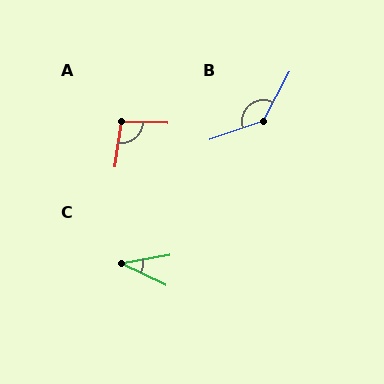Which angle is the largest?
B, at approximately 137 degrees.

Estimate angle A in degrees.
Approximately 96 degrees.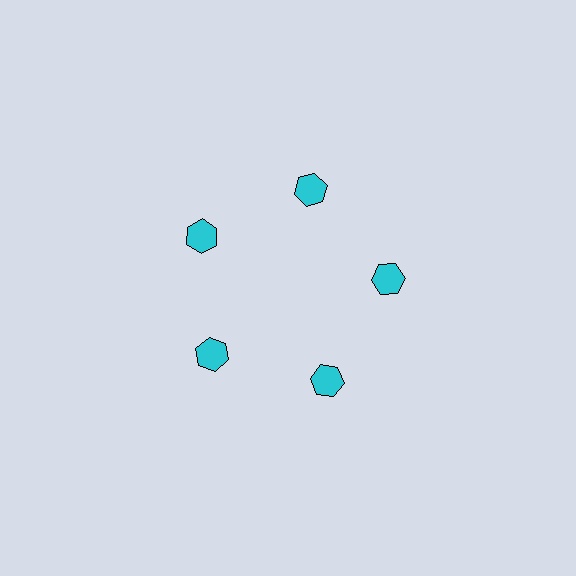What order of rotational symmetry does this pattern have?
This pattern has 5-fold rotational symmetry.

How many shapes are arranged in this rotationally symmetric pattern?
There are 5 shapes, arranged in 5 groups of 1.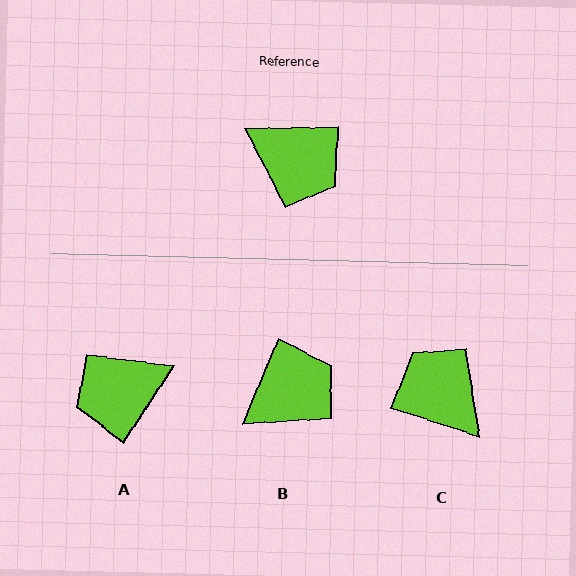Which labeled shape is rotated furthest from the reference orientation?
C, about 161 degrees away.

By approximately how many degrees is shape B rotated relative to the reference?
Approximately 66 degrees counter-clockwise.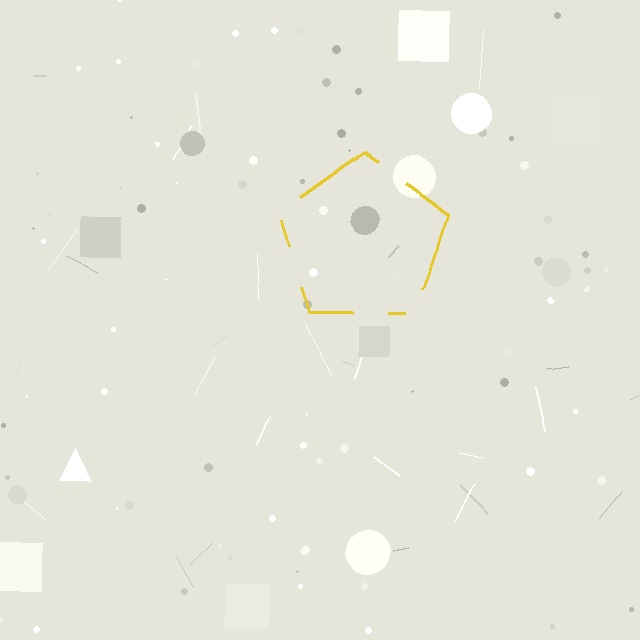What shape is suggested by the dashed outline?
The dashed outline suggests a pentagon.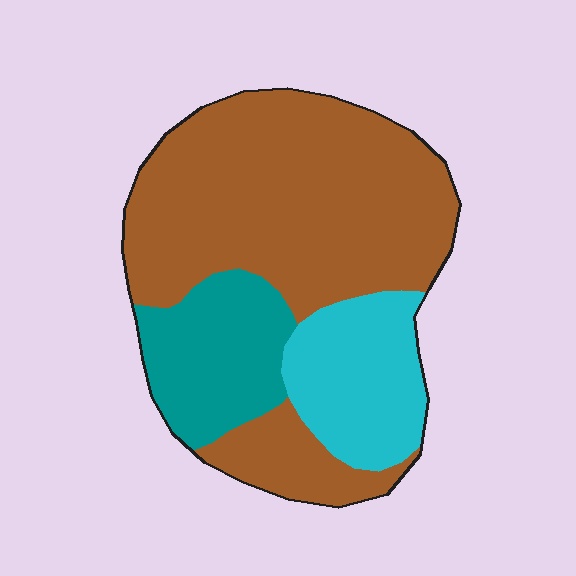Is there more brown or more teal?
Brown.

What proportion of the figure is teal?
Teal takes up about one fifth (1/5) of the figure.